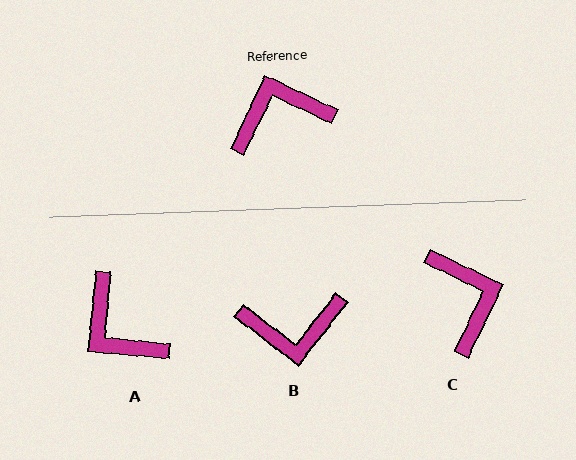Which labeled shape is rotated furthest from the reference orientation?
B, about 168 degrees away.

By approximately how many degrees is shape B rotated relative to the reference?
Approximately 168 degrees counter-clockwise.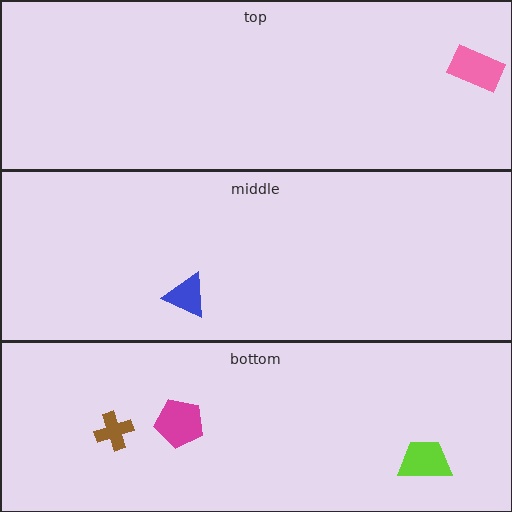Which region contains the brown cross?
The bottom region.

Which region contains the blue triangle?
The middle region.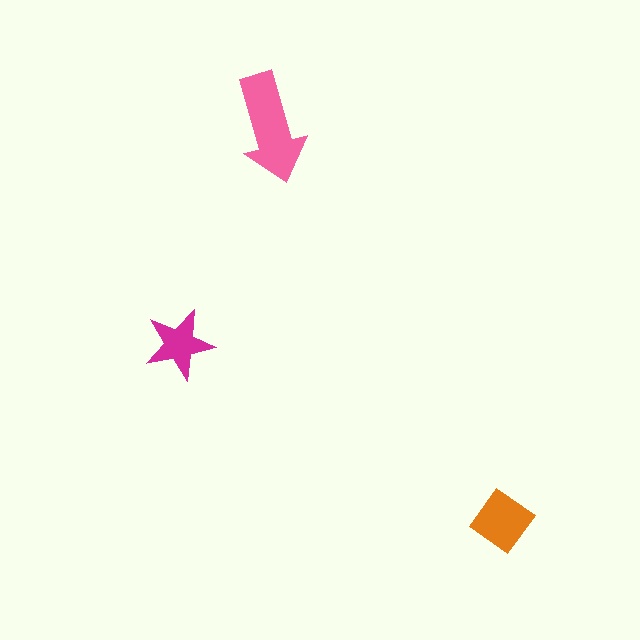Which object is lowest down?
The orange diamond is bottommost.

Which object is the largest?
The pink arrow.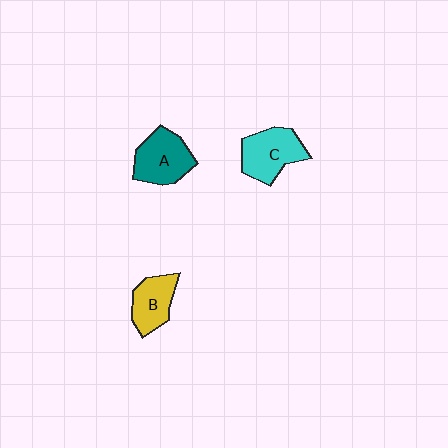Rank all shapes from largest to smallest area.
From largest to smallest: C (cyan), A (teal), B (yellow).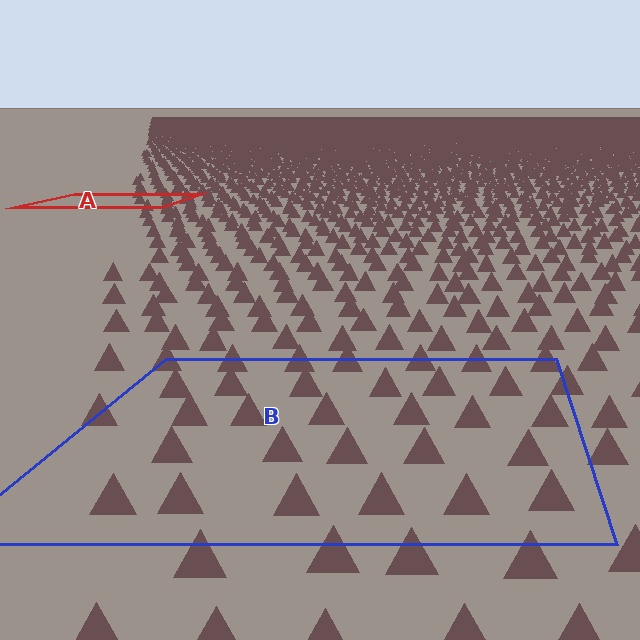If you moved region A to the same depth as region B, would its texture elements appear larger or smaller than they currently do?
They would appear larger. At a closer depth, the same texture elements are projected at a bigger on-screen size.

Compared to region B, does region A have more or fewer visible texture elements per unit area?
Region A has more texture elements per unit area — they are packed more densely because it is farther away.